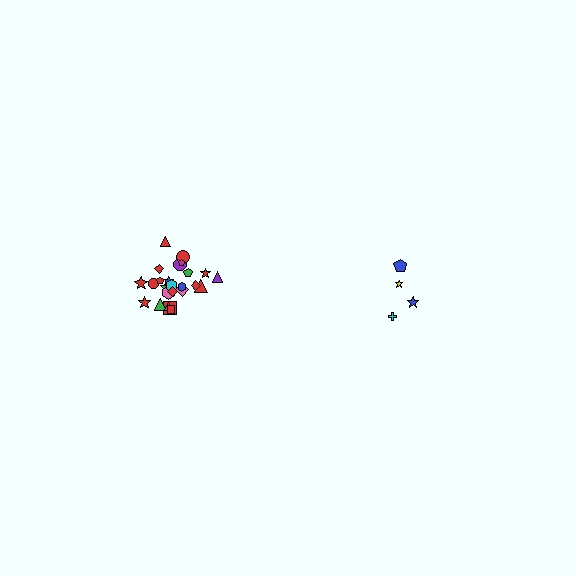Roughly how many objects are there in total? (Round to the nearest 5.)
Roughly 30 objects in total.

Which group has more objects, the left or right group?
The left group.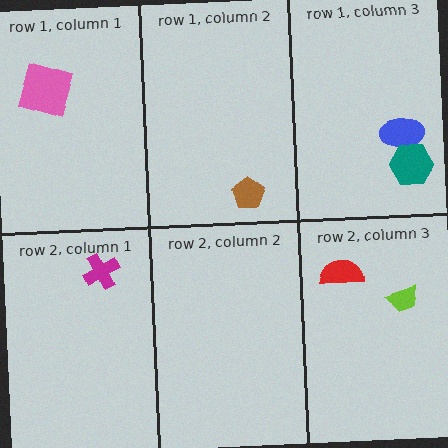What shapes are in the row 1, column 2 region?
The brown pentagon.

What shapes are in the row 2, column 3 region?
The red semicircle, the lime trapezoid.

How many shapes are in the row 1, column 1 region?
1.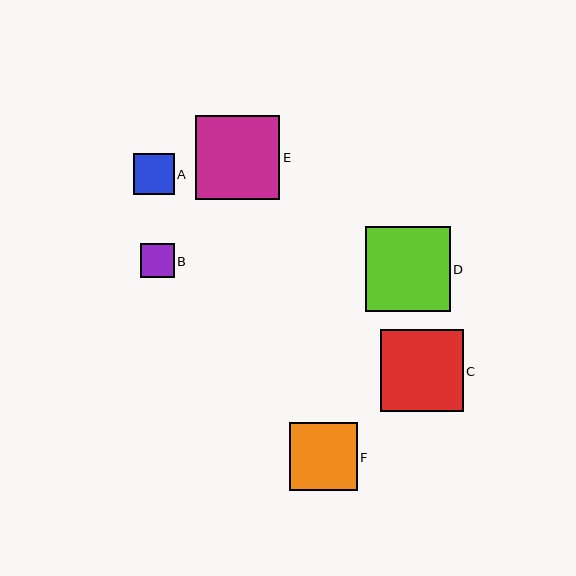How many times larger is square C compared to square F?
Square C is approximately 1.2 times the size of square F.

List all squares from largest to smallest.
From largest to smallest: D, E, C, F, A, B.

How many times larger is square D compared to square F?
Square D is approximately 1.3 times the size of square F.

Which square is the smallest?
Square B is the smallest with a size of approximately 33 pixels.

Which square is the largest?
Square D is the largest with a size of approximately 85 pixels.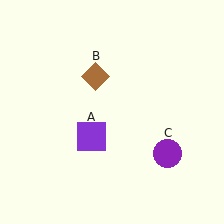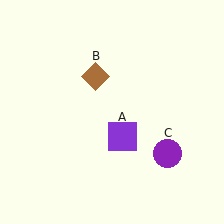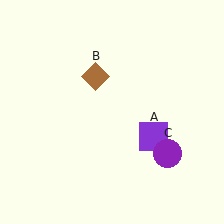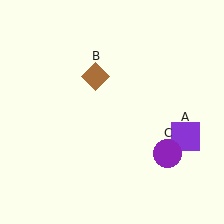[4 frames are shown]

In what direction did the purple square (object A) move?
The purple square (object A) moved right.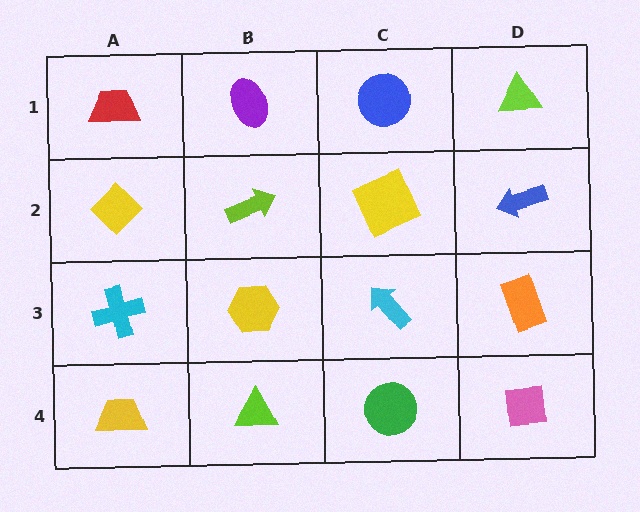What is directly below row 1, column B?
A lime arrow.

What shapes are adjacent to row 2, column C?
A blue circle (row 1, column C), a cyan arrow (row 3, column C), a lime arrow (row 2, column B), a blue arrow (row 2, column D).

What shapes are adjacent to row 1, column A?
A yellow diamond (row 2, column A), a purple ellipse (row 1, column B).